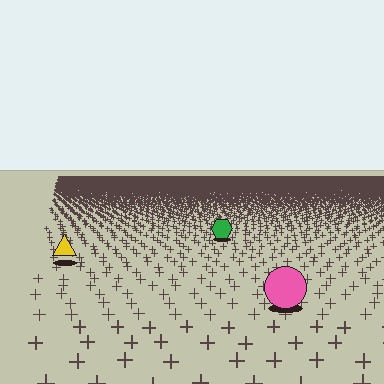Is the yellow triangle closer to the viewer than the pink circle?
No. The pink circle is closer — you can tell from the texture gradient: the ground texture is coarser near it.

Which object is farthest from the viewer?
The green hexagon is farthest from the viewer. It appears smaller and the ground texture around it is denser.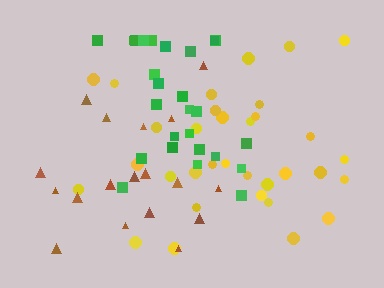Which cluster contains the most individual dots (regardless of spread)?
Yellow (33).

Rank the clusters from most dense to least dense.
green, yellow, brown.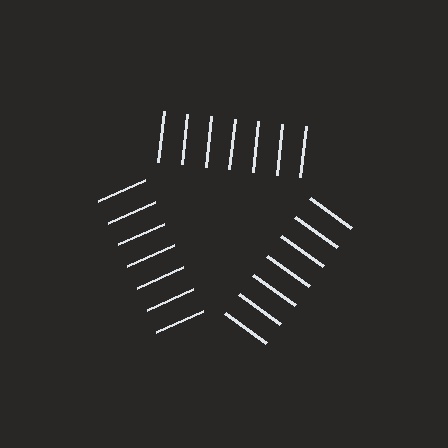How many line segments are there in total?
21 — 7 along each of the 3 edges.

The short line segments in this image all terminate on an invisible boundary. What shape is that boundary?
An illusory triangle — the line segments terminate on its edges but no continuous stroke is drawn.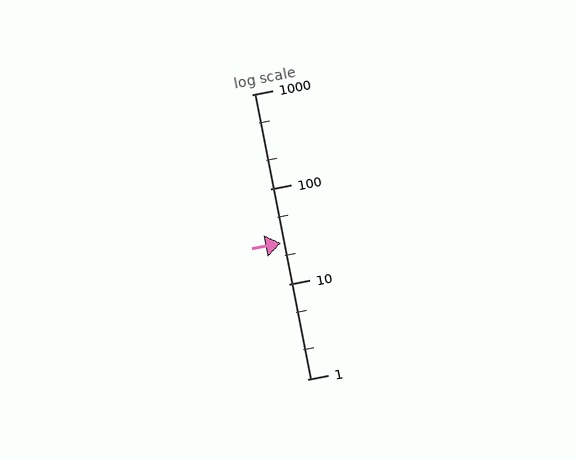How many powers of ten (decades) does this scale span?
The scale spans 3 decades, from 1 to 1000.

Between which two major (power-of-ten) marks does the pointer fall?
The pointer is between 10 and 100.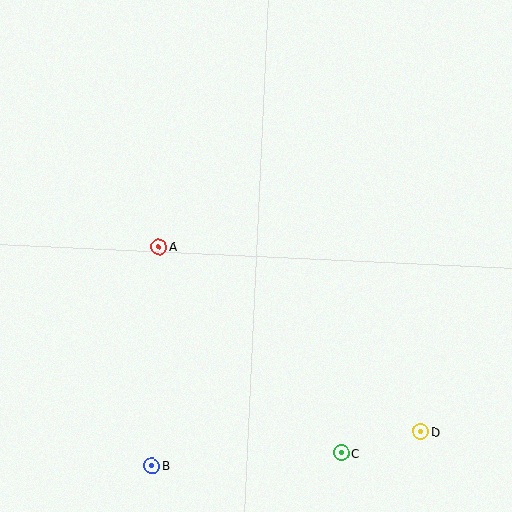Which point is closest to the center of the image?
Point A at (159, 247) is closest to the center.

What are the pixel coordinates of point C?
Point C is at (341, 453).